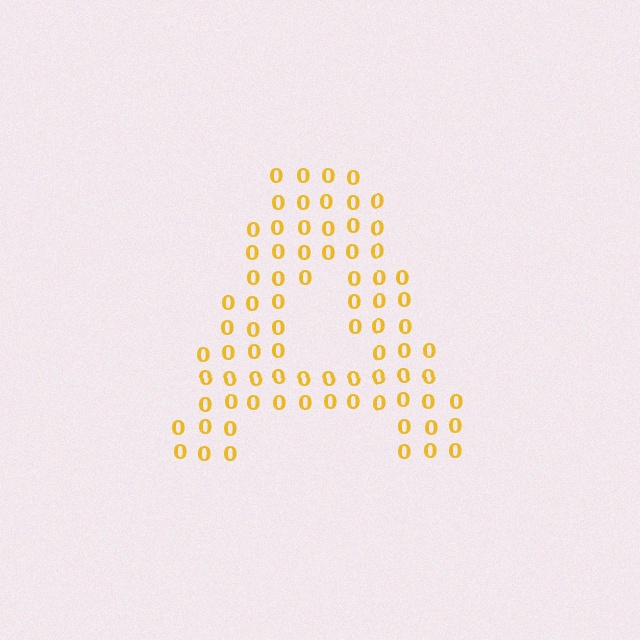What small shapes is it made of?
It is made of small digit 0's.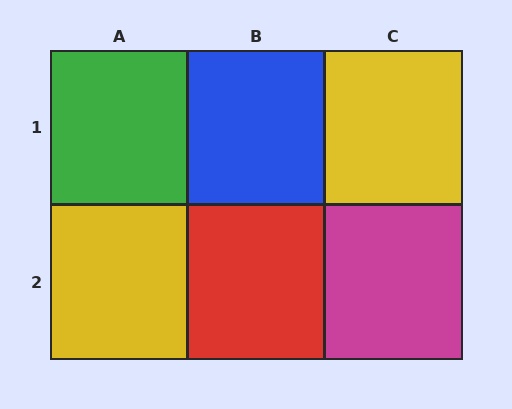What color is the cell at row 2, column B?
Red.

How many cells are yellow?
2 cells are yellow.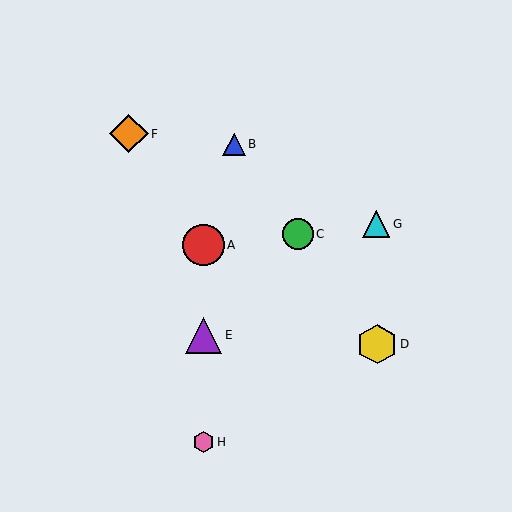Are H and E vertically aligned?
Yes, both are at x≈204.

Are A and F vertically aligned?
No, A is at x≈204 and F is at x≈129.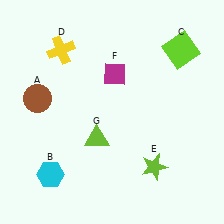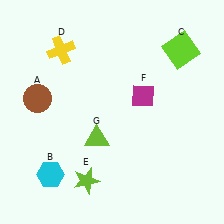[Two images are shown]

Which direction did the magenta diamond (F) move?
The magenta diamond (F) moved right.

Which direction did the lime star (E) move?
The lime star (E) moved left.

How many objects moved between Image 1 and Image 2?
2 objects moved between the two images.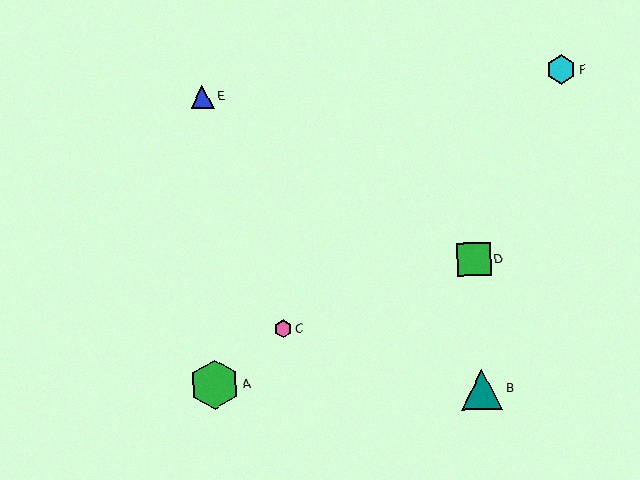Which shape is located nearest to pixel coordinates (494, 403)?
The teal triangle (labeled B) at (482, 389) is nearest to that location.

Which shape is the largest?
The green hexagon (labeled A) is the largest.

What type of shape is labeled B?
Shape B is a teal triangle.